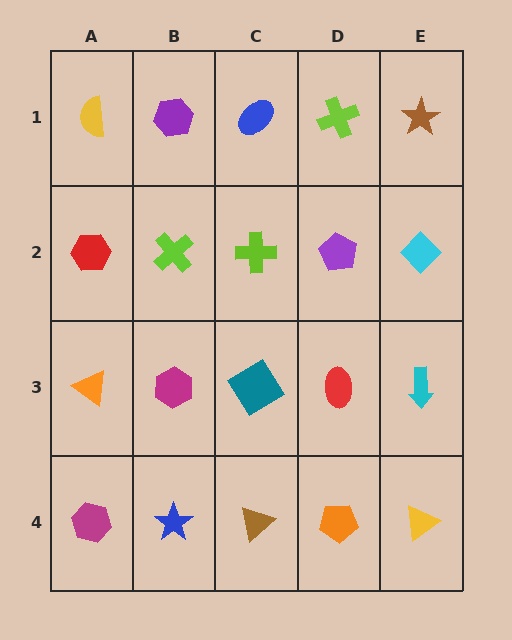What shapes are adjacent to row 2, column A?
A yellow semicircle (row 1, column A), an orange triangle (row 3, column A), a lime cross (row 2, column B).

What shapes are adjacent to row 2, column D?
A lime cross (row 1, column D), a red ellipse (row 3, column D), a lime cross (row 2, column C), a cyan diamond (row 2, column E).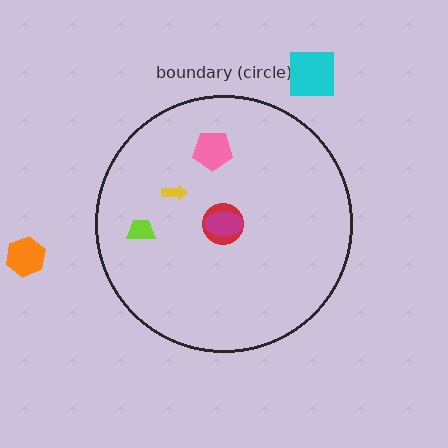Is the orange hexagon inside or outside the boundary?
Outside.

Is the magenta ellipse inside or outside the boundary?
Inside.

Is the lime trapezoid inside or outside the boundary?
Inside.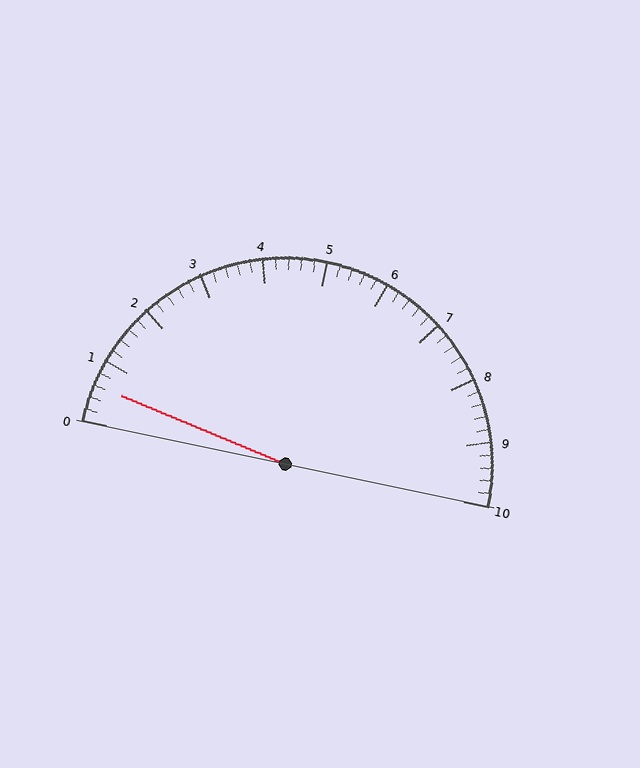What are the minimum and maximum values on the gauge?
The gauge ranges from 0 to 10.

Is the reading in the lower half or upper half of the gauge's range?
The reading is in the lower half of the range (0 to 10).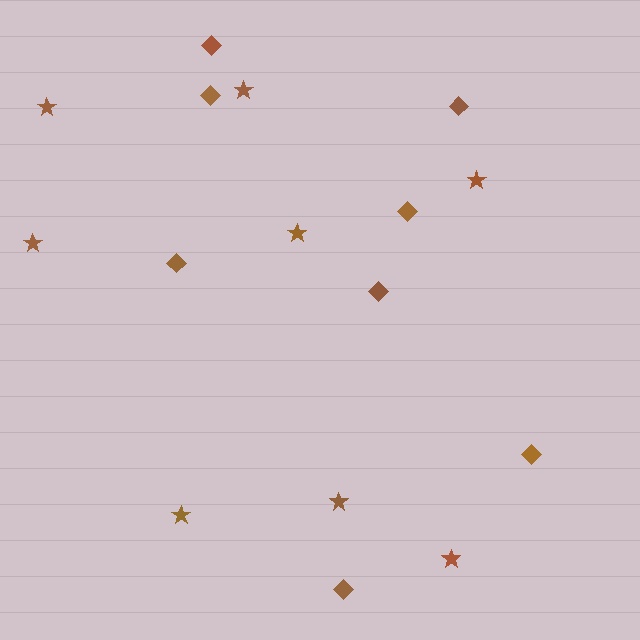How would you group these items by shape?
There are 2 groups: one group of stars (8) and one group of diamonds (8).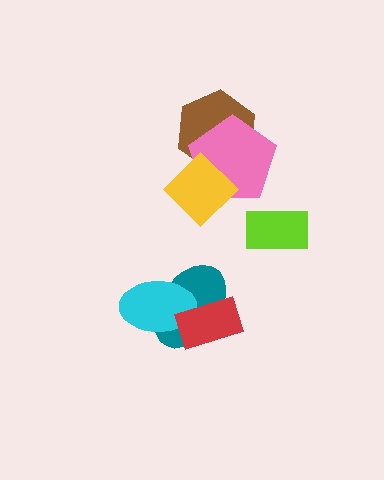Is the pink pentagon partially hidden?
Yes, it is partially covered by another shape.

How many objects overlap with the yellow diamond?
2 objects overlap with the yellow diamond.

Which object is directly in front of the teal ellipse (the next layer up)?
The cyan ellipse is directly in front of the teal ellipse.